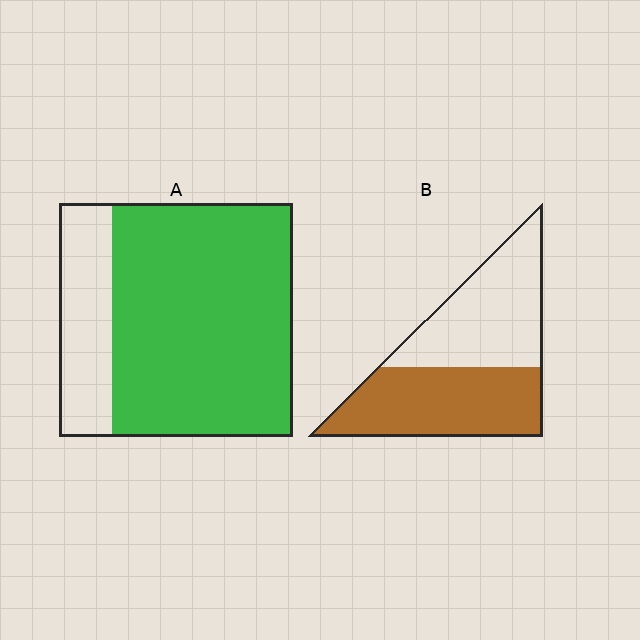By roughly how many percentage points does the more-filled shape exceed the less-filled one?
By roughly 25 percentage points (A over B).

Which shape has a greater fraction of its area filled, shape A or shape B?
Shape A.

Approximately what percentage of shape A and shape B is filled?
A is approximately 75% and B is approximately 50%.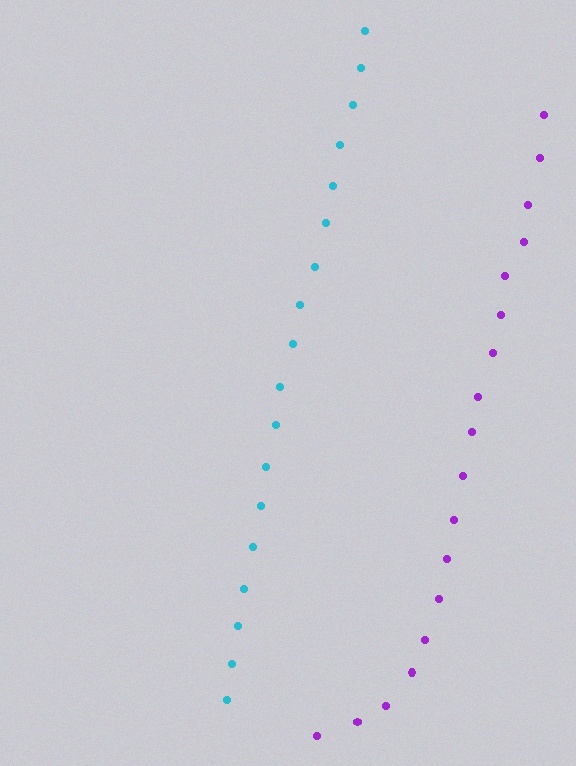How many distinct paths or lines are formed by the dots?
There are 2 distinct paths.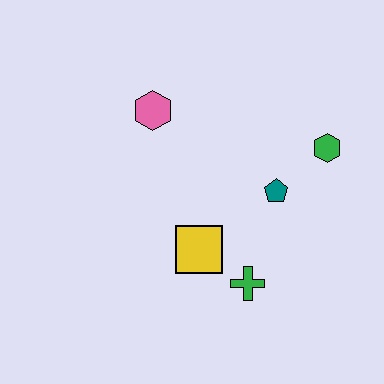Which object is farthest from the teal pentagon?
The pink hexagon is farthest from the teal pentagon.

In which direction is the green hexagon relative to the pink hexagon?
The green hexagon is to the right of the pink hexagon.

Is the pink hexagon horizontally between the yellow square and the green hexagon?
No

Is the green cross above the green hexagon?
No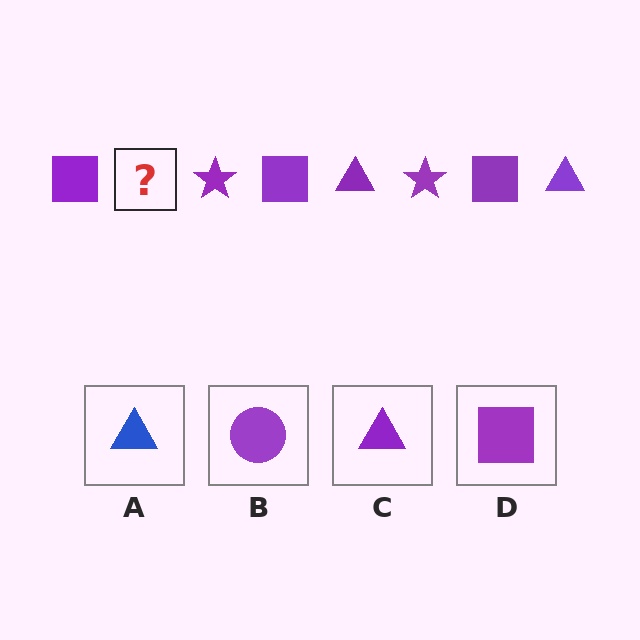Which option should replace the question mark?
Option C.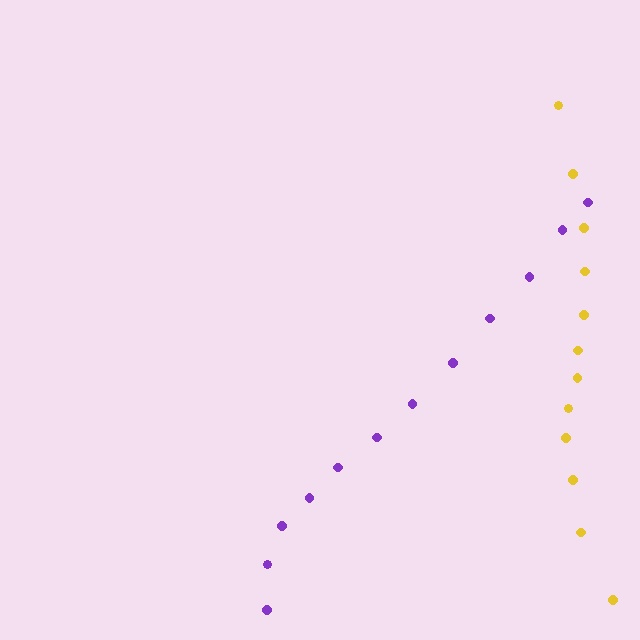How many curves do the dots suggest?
There are 2 distinct paths.